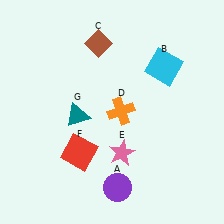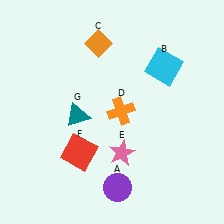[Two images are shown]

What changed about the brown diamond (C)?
In Image 1, C is brown. In Image 2, it changed to orange.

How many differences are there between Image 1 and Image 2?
There is 1 difference between the two images.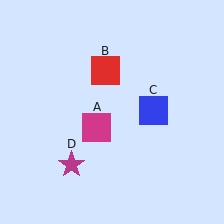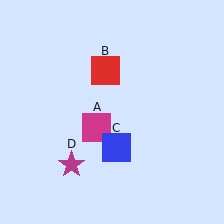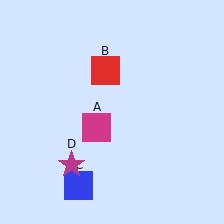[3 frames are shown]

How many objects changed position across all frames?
1 object changed position: blue square (object C).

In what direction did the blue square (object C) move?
The blue square (object C) moved down and to the left.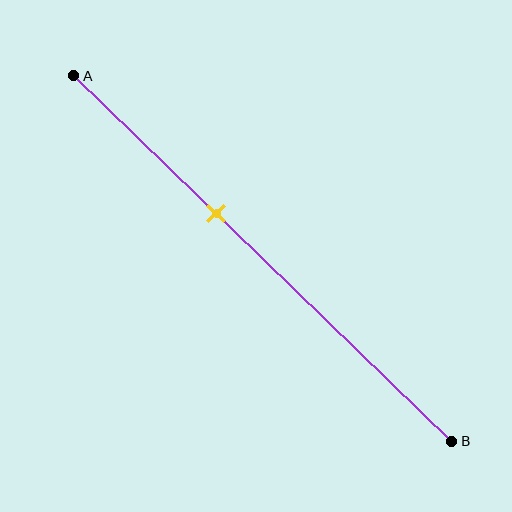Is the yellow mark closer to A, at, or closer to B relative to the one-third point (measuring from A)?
The yellow mark is closer to point B than the one-third point of segment AB.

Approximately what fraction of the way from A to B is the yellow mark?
The yellow mark is approximately 40% of the way from A to B.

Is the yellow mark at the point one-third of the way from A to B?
No, the mark is at about 40% from A, not at the 33% one-third point.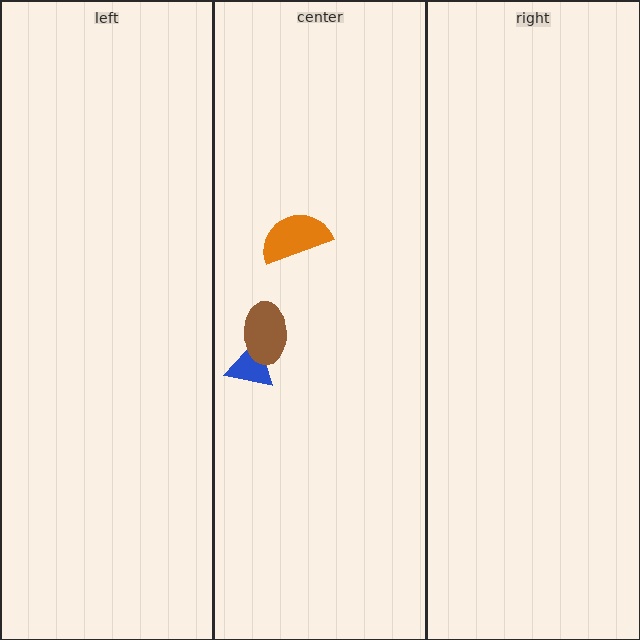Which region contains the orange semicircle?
The center region.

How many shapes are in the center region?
3.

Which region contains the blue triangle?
The center region.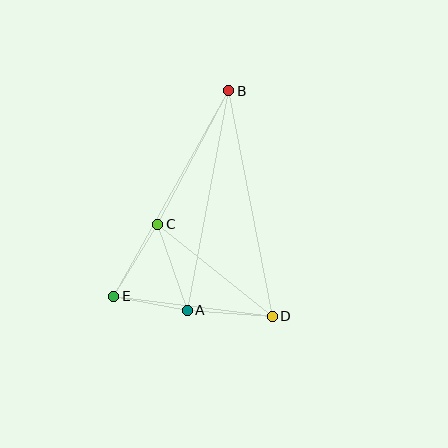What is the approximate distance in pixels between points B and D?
The distance between B and D is approximately 230 pixels.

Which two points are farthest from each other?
Points B and E are farthest from each other.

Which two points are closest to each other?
Points A and E are closest to each other.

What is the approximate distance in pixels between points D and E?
The distance between D and E is approximately 160 pixels.